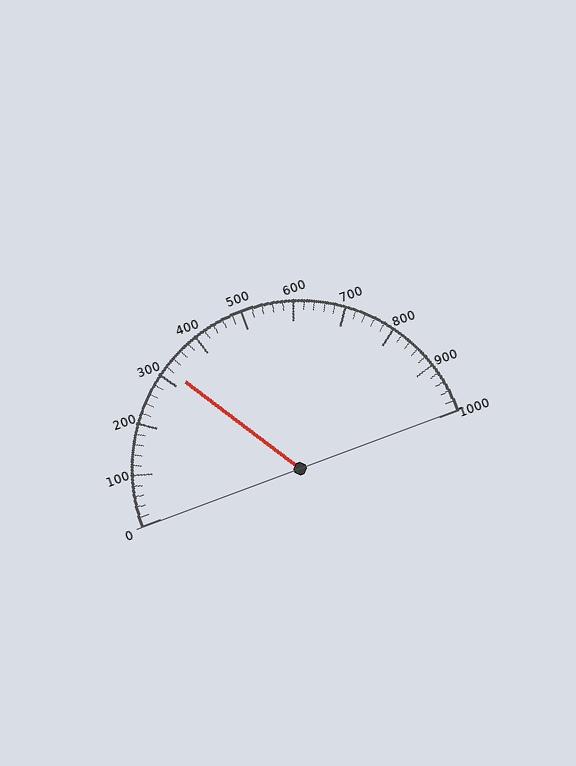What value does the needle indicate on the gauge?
The needle indicates approximately 320.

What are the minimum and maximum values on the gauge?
The gauge ranges from 0 to 1000.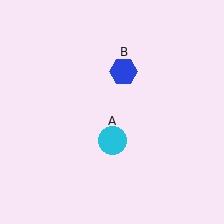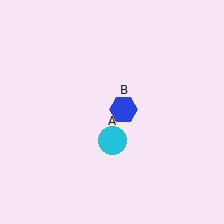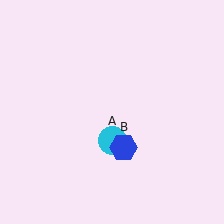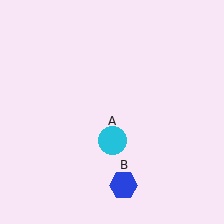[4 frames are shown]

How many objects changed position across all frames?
1 object changed position: blue hexagon (object B).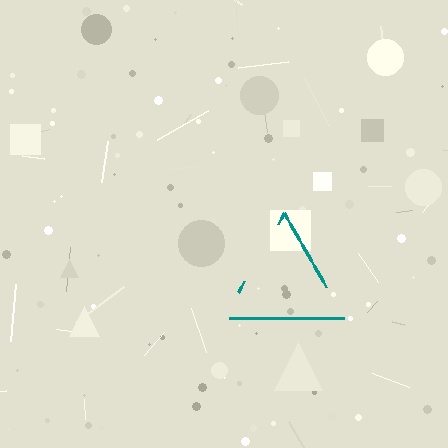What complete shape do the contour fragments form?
The contour fragments form a triangle.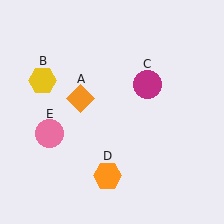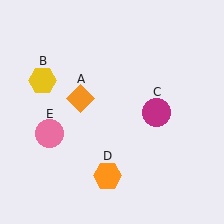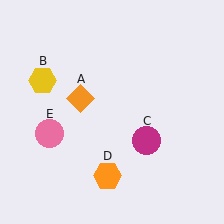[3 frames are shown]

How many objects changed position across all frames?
1 object changed position: magenta circle (object C).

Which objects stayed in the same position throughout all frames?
Orange diamond (object A) and yellow hexagon (object B) and orange hexagon (object D) and pink circle (object E) remained stationary.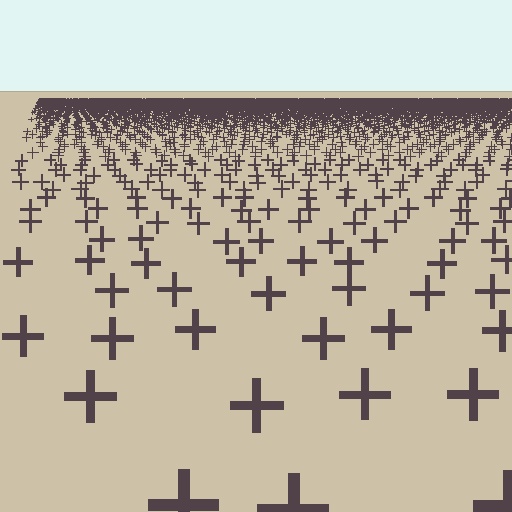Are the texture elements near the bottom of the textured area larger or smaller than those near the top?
Larger. Near the bottom, elements are closer to the viewer and appear at a bigger on-screen size.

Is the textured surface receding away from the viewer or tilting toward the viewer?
The surface is receding away from the viewer. Texture elements get smaller and denser toward the top.